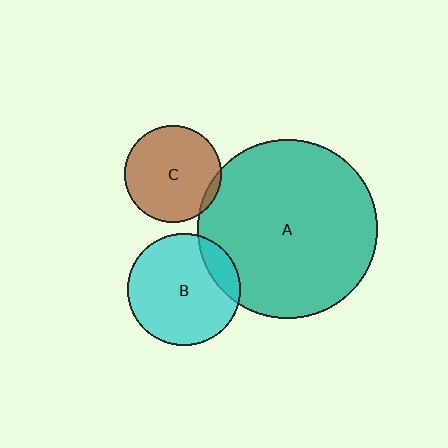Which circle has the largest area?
Circle A (teal).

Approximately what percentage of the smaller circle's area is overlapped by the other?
Approximately 5%.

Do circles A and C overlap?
Yes.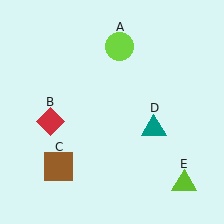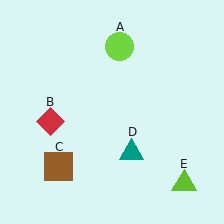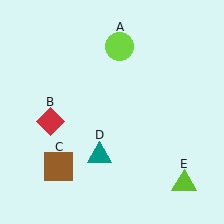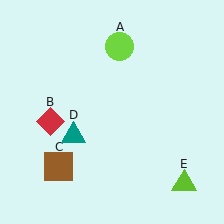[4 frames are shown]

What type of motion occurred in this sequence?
The teal triangle (object D) rotated clockwise around the center of the scene.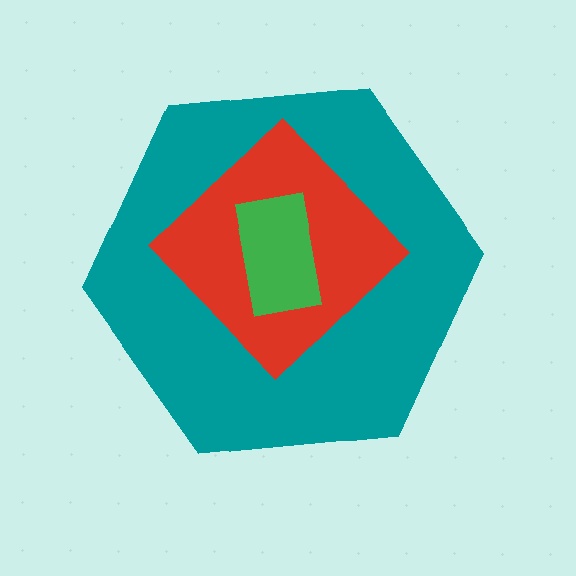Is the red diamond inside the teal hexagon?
Yes.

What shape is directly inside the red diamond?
The green rectangle.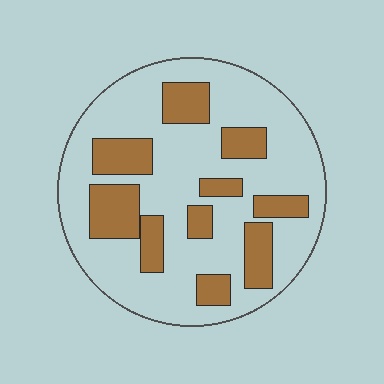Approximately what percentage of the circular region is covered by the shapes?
Approximately 30%.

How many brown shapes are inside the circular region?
10.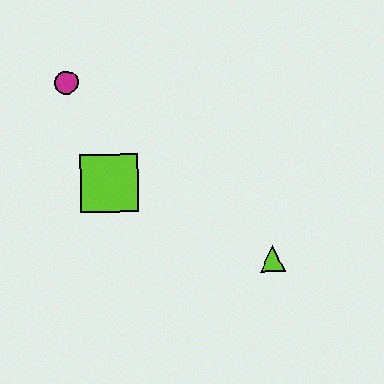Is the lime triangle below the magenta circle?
Yes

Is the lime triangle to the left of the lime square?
No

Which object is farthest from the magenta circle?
The lime triangle is farthest from the magenta circle.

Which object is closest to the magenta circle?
The lime square is closest to the magenta circle.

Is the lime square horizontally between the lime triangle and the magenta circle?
Yes